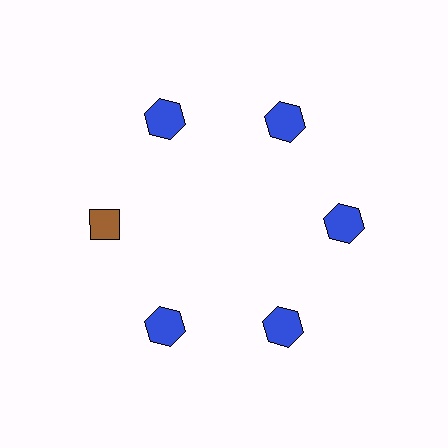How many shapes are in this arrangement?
There are 6 shapes arranged in a ring pattern.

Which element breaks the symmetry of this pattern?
The brown diamond at roughly the 9 o'clock position breaks the symmetry. All other shapes are blue hexagons.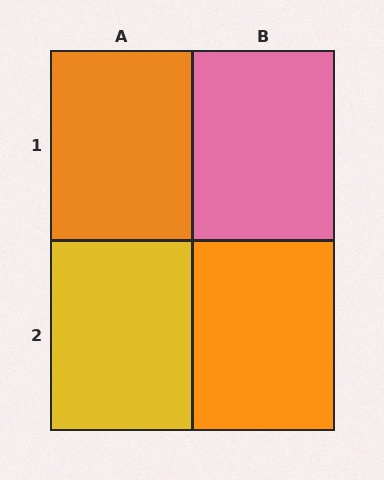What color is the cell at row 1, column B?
Pink.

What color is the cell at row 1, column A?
Orange.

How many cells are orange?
2 cells are orange.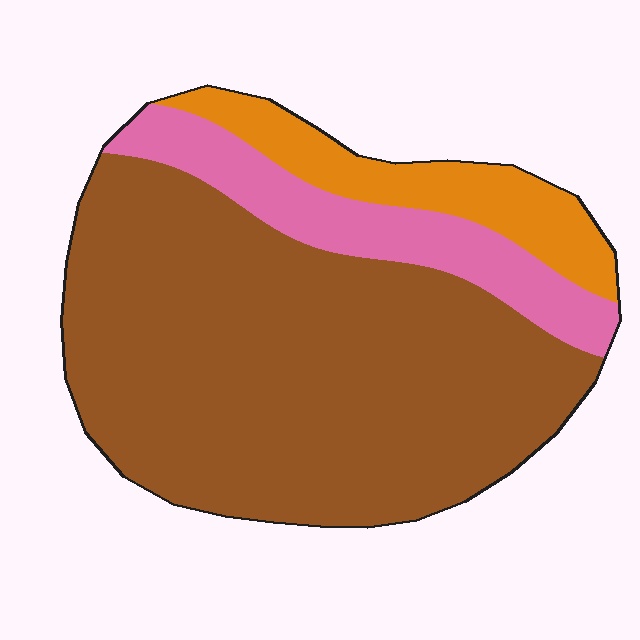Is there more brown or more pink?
Brown.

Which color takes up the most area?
Brown, at roughly 70%.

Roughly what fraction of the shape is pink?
Pink covers roughly 15% of the shape.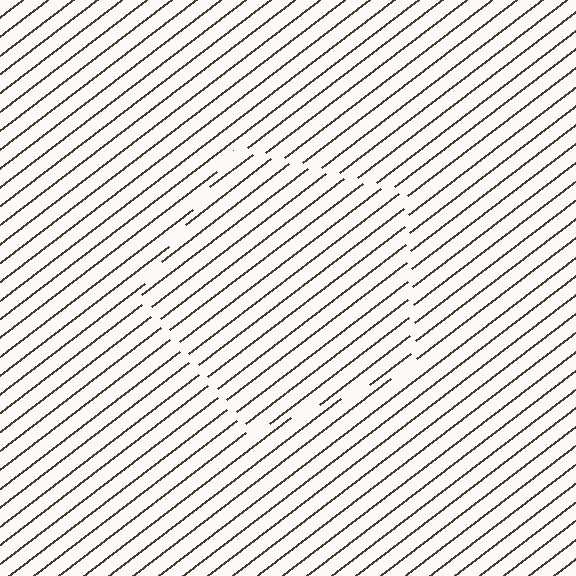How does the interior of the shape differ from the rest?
The interior of the shape contains the same grating, shifted by half a period — the contour is defined by the phase discontinuity where line-ends from the inner and outer gratings abut.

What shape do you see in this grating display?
An illusory pentagon. The interior of the shape contains the same grating, shifted by half a period — the contour is defined by the phase discontinuity where line-ends from the inner and outer gratings abut.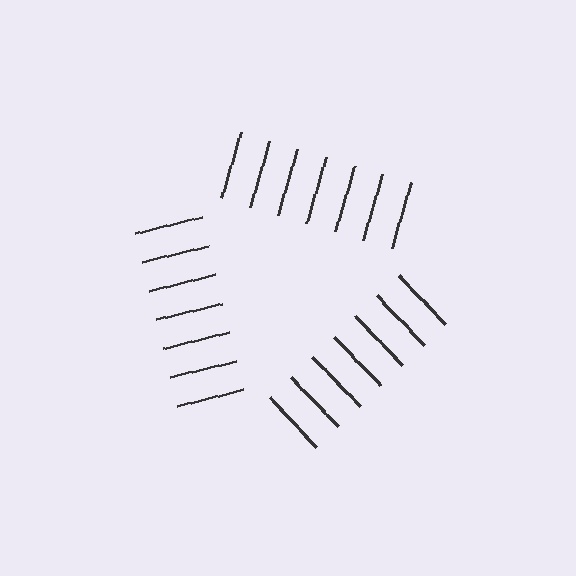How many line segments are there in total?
21 — 7 along each of the 3 edges.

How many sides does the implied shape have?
3 sides — the line-ends trace a triangle.